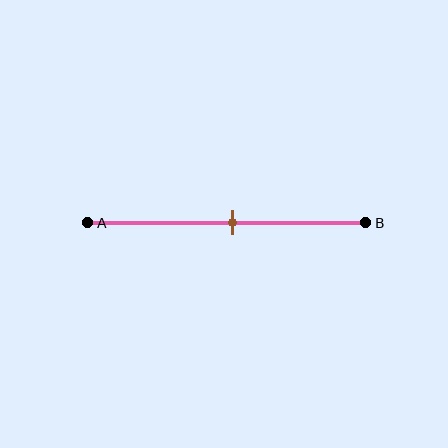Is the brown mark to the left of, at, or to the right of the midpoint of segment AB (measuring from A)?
The brown mark is approximately at the midpoint of segment AB.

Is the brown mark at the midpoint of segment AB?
Yes, the mark is approximately at the midpoint.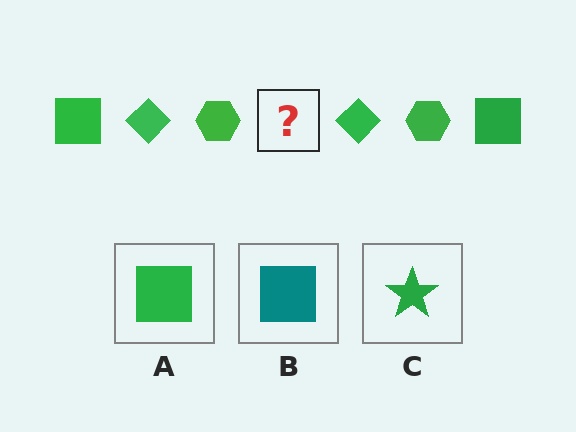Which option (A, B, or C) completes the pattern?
A.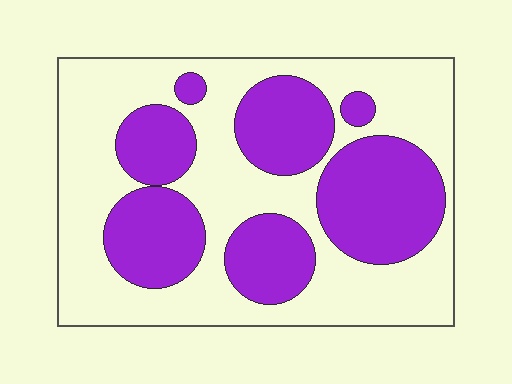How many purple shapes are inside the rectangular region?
7.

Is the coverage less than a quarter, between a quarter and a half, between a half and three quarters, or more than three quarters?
Between a quarter and a half.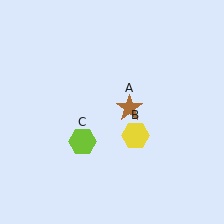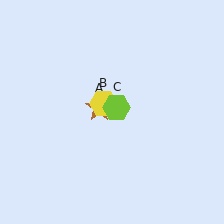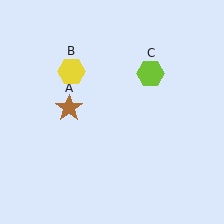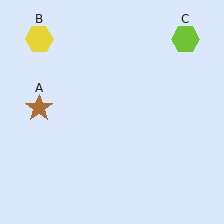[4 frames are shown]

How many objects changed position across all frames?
3 objects changed position: brown star (object A), yellow hexagon (object B), lime hexagon (object C).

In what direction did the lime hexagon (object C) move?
The lime hexagon (object C) moved up and to the right.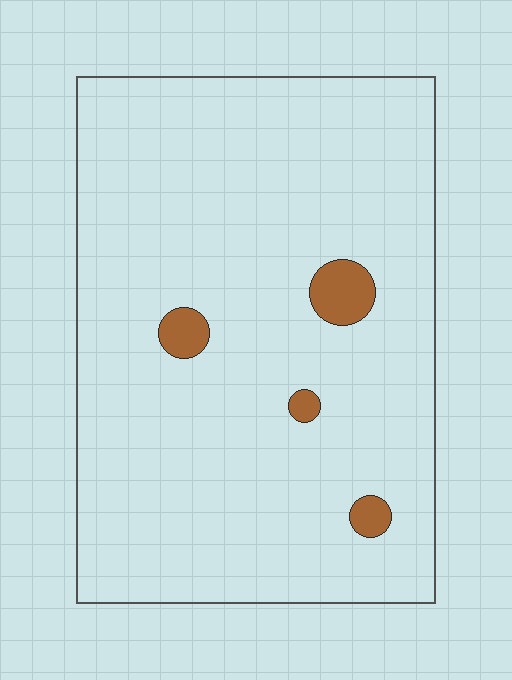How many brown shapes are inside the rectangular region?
4.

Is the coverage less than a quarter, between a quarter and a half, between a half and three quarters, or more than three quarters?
Less than a quarter.